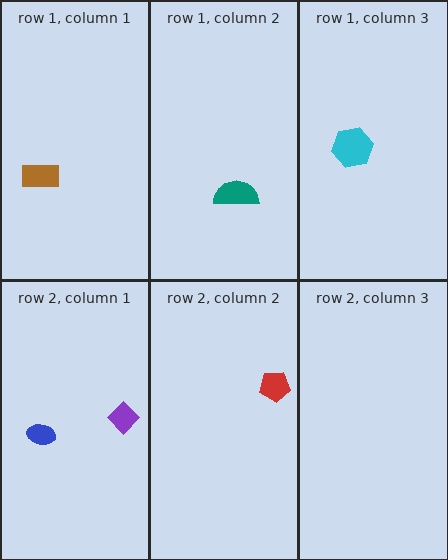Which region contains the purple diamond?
The row 2, column 1 region.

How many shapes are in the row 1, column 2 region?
1.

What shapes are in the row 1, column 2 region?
The teal semicircle.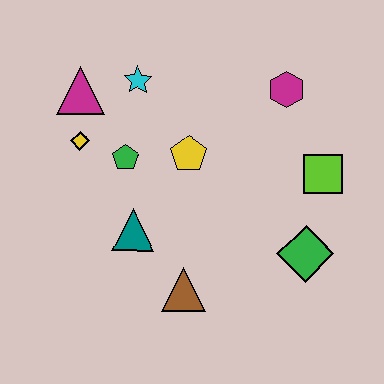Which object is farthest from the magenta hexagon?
The brown triangle is farthest from the magenta hexagon.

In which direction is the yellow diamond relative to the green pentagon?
The yellow diamond is to the left of the green pentagon.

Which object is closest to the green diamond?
The lime square is closest to the green diamond.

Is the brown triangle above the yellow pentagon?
No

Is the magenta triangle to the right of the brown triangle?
No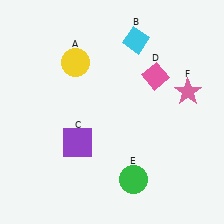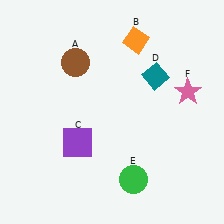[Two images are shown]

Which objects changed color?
A changed from yellow to brown. B changed from cyan to orange. D changed from pink to teal.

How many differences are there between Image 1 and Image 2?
There are 3 differences between the two images.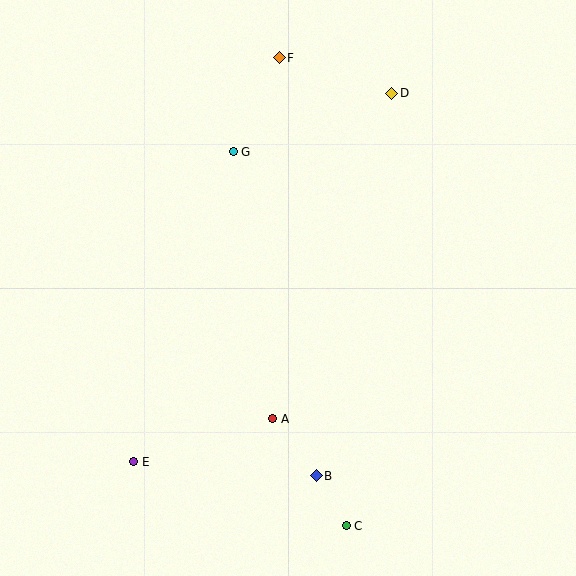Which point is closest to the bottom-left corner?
Point E is closest to the bottom-left corner.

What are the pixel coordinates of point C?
Point C is at (346, 526).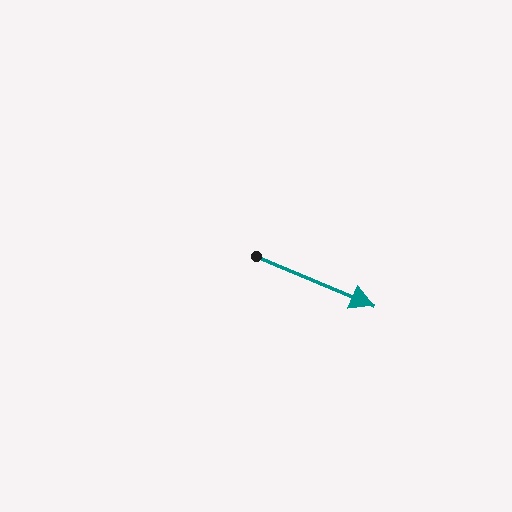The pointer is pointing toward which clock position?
Roughly 4 o'clock.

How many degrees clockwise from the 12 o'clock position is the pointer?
Approximately 113 degrees.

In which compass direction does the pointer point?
Southeast.